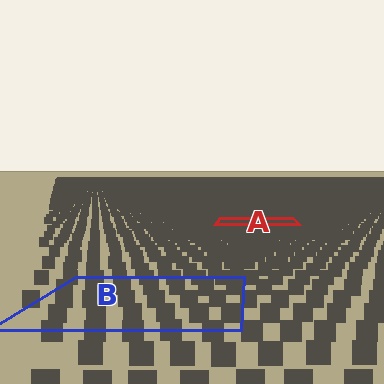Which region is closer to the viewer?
Region B is closer. The texture elements there are larger and more spread out.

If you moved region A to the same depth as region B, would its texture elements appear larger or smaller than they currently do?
They would appear larger. At a closer depth, the same texture elements are projected at a bigger on-screen size.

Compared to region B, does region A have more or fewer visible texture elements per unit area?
Region A has more texture elements per unit area — they are packed more densely because it is farther away.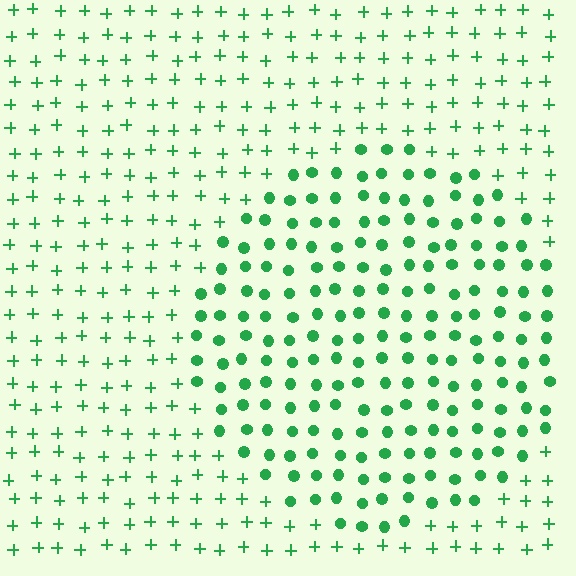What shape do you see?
I see a circle.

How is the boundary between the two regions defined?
The boundary is defined by a change in element shape: circles inside vs. plus signs outside. All elements share the same color and spacing.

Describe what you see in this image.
The image is filled with small green elements arranged in a uniform grid. A circle-shaped region contains circles, while the surrounding area contains plus signs. The boundary is defined purely by the change in element shape.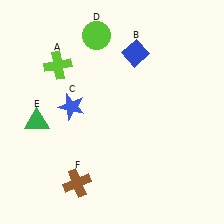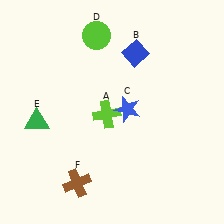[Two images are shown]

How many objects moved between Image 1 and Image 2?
2 objects moved between the two images.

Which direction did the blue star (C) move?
The blue star (C) moved right.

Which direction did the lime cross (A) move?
The lime cross (A) moved down.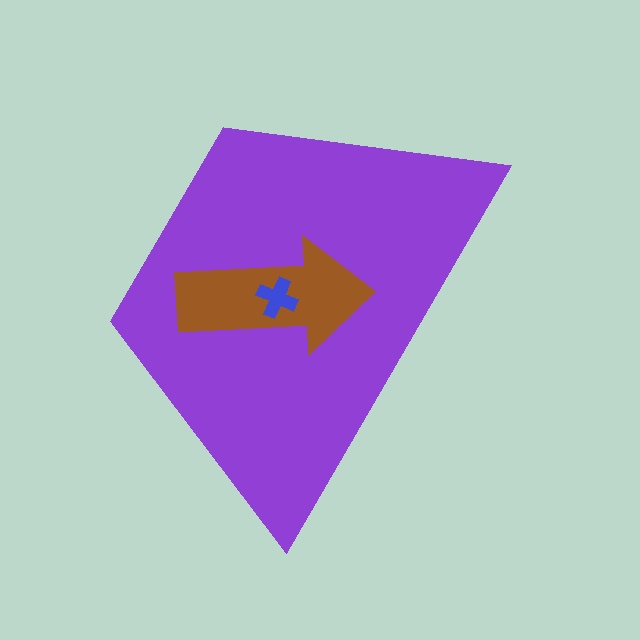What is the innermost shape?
The blue cross.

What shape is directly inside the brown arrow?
The blue cross.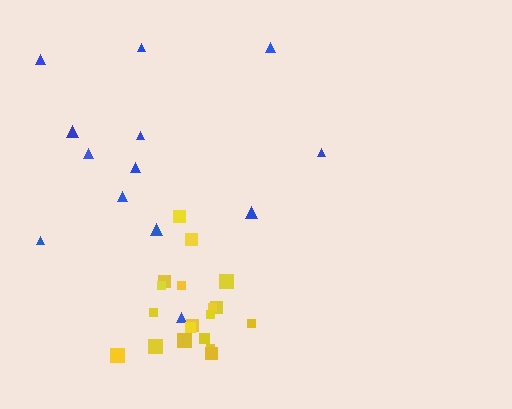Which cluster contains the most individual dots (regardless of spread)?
Yellow (19).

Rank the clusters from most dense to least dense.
yellow, blue.